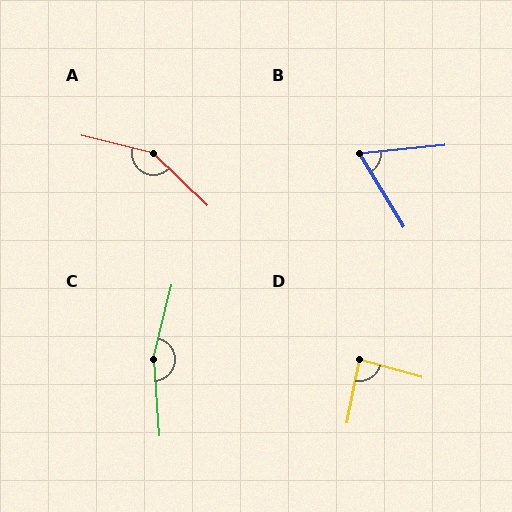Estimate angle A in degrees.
Approximately 150 degrees.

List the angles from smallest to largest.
B (64°), D (85°), A (150°), C (162°).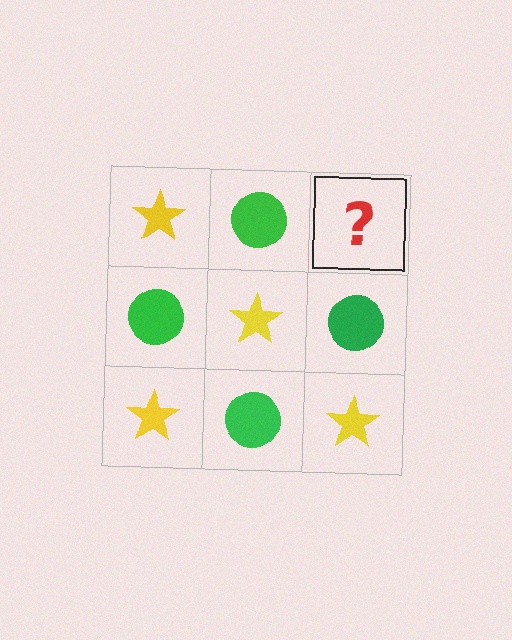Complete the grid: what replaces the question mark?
The question mark should be replaced with a yellow star.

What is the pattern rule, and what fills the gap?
The rule is that it alternates yellow star and green circle in a checkerboard pattern. The gap should be filled with a yellow star.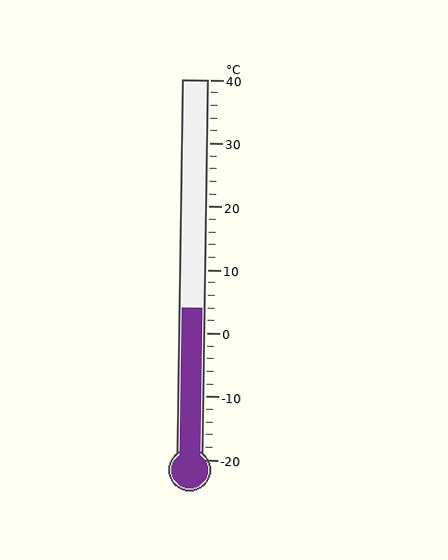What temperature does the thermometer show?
The thermometer shows approximately 4°C.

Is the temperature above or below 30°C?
The temperature is below 30°C.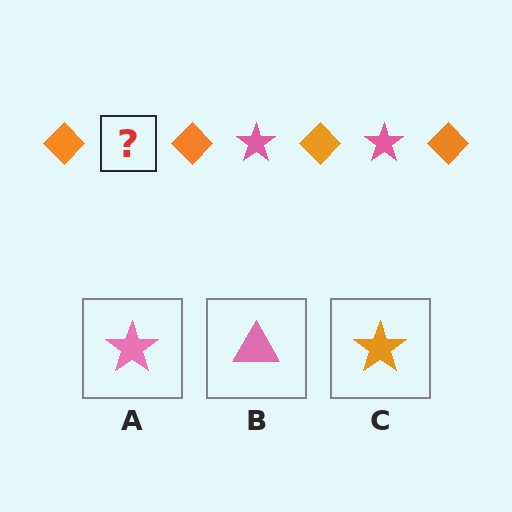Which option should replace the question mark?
Option A.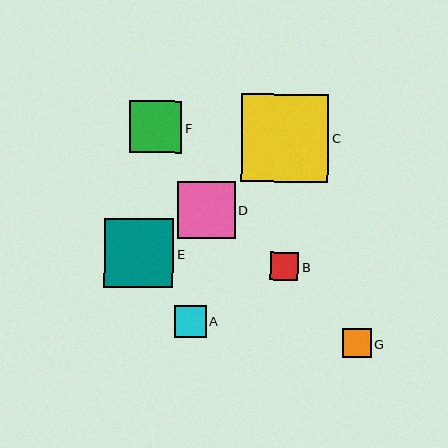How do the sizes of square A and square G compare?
Square A and square G are approximately the same size.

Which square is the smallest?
Square B is the smallest with a size of approximately 29 pixels.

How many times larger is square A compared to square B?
Square A is approximately 1.1 times the size of square B.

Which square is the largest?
Square C is the largest with a size of approximately 87 pixels.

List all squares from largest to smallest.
From largest to smallest: C, E, D, F, A, G, B.